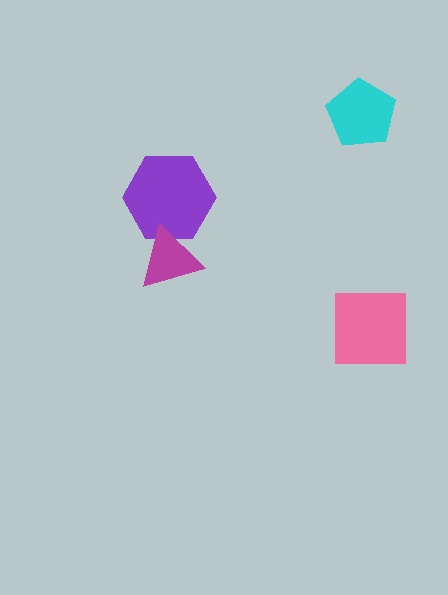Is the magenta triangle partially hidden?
No, no other shape covers it.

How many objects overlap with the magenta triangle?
1 object overlaps with the magenta triangle.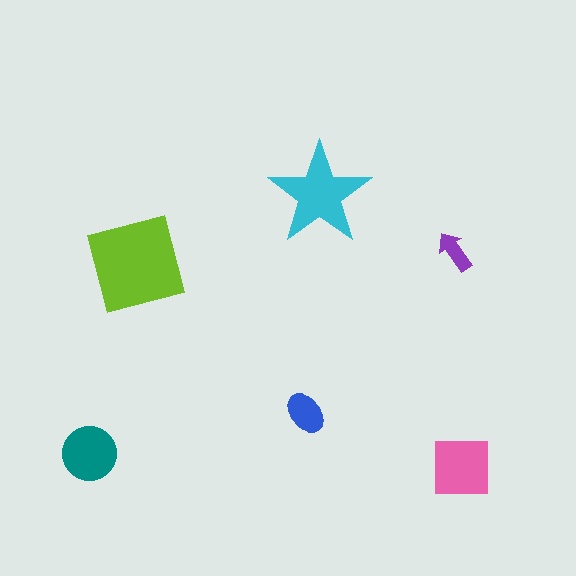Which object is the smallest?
The purple arrow.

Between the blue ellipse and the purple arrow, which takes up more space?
The blue ellipse.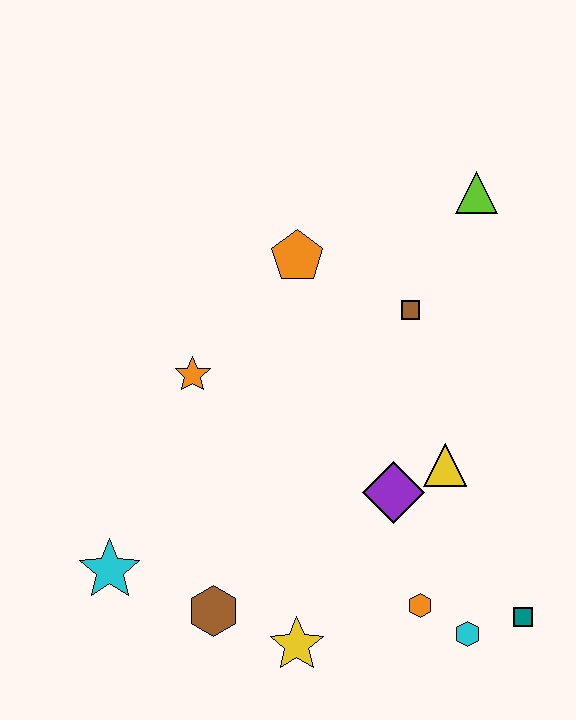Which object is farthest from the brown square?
The cyan star is farthest from the brown square.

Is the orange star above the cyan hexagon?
Yes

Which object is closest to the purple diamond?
The yellow triangle is closest to the purple diamond.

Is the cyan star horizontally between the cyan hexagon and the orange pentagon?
No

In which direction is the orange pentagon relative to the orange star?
The orange pentagon is above the orange star.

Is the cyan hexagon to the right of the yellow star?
Yes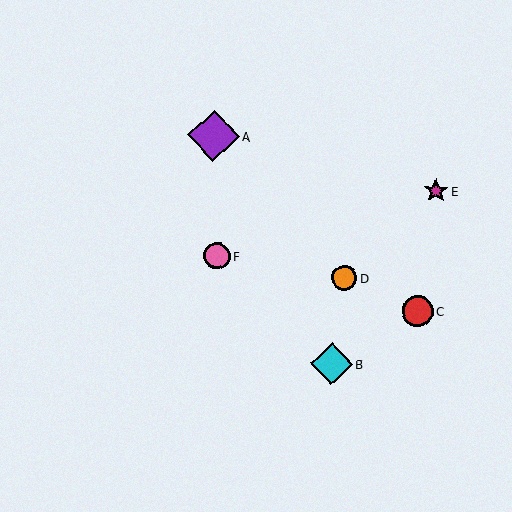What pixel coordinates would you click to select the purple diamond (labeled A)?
Click at (214, 136) to select the purple diamond A.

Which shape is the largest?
The purple diamond (labeled A) is the largest.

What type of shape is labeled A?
Shape A is a purple diamond.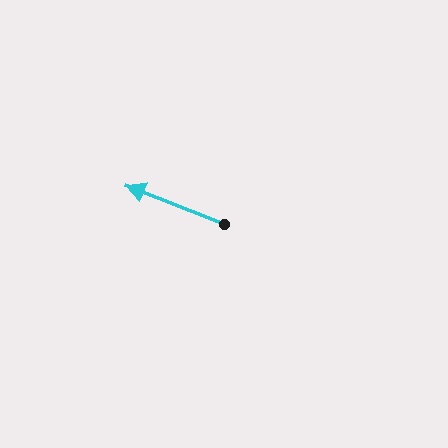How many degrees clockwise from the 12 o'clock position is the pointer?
Approximately 292 degrees.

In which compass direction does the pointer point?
West.